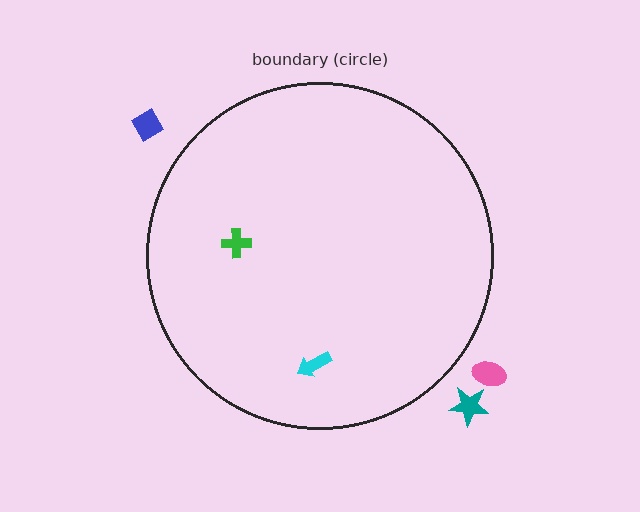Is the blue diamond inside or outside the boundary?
Outside.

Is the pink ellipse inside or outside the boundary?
Outside.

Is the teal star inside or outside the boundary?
Outside.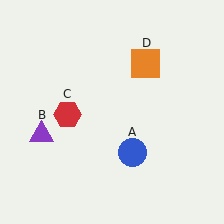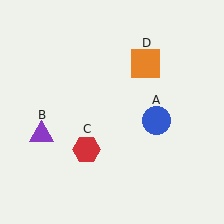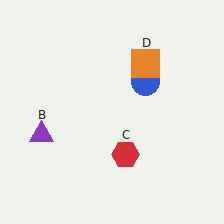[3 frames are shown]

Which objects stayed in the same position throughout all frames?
Purple triangle (object B) and orange square (object D) remained stationary.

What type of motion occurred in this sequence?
The blue circle (object A), red hexagon (object C) rotated counterclockwise around the center of the scene.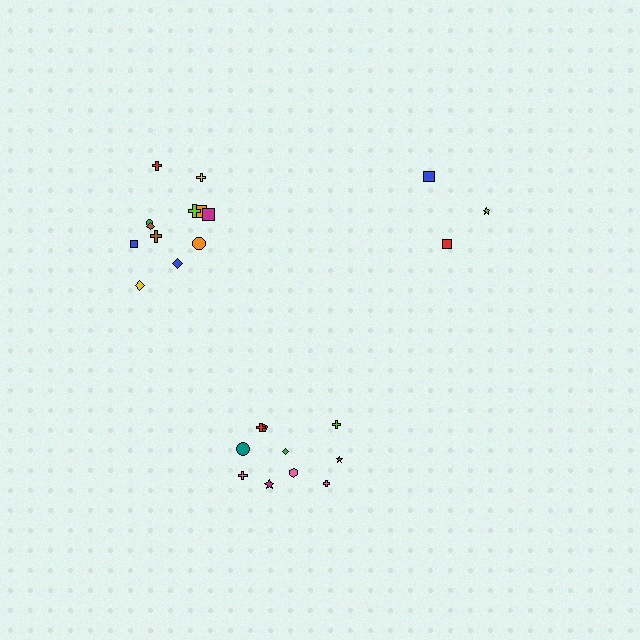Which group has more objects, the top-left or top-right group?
The top-left group.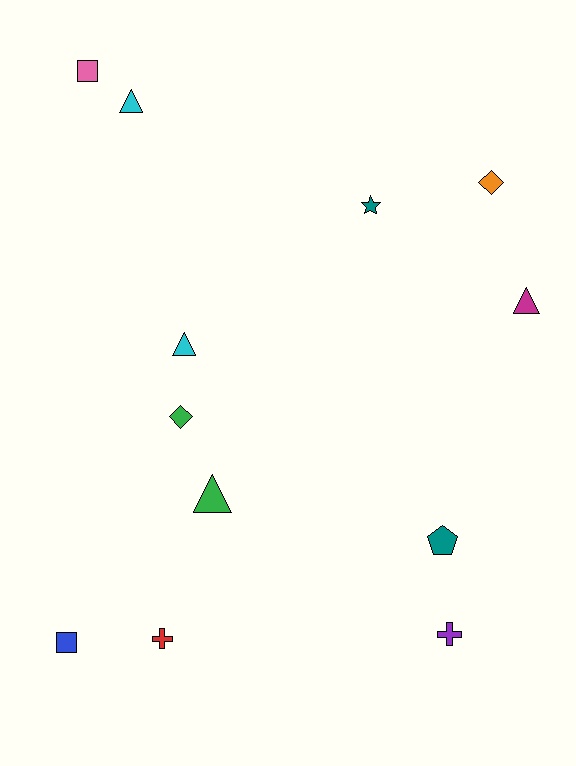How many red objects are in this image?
There is 1 red object.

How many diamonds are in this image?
There are 2 diamonds.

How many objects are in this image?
There are 12 objects.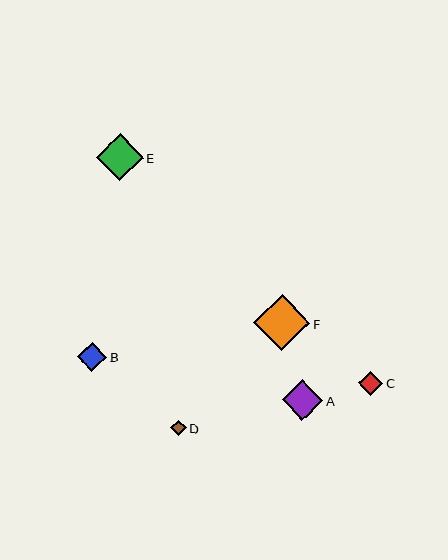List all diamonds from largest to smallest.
From largest to smallest: F, E, A, B, C, D.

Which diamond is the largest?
Diamond F is the largest with a size of approximately 56 pixels.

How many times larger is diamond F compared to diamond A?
Diamond F is approximately 1.4 times the size of diamond A.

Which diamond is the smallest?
Diamond D is the smallest with a size of approximately 15 pixels.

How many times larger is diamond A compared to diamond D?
Diamond A is approximately 2.7 times the size of diamond D.